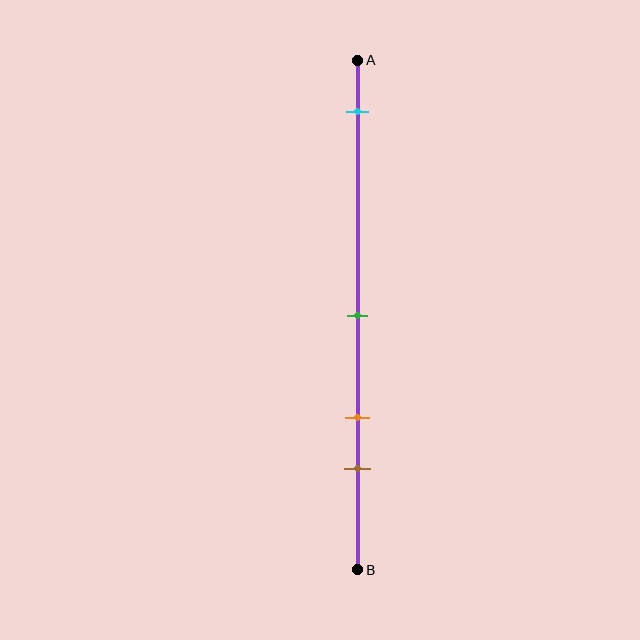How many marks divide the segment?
There are 4 marks dividing the segment.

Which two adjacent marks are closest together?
The orange and brown marks are the closest adjacent pair.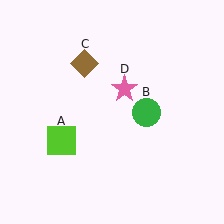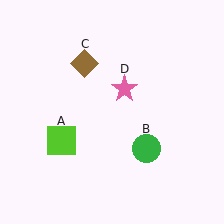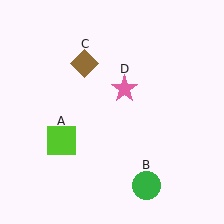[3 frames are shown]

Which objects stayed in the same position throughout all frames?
Lime square (object A) and brown diamond (object C) and pink star (object D) remained stationary.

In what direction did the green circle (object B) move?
The green circle (object B) moved down.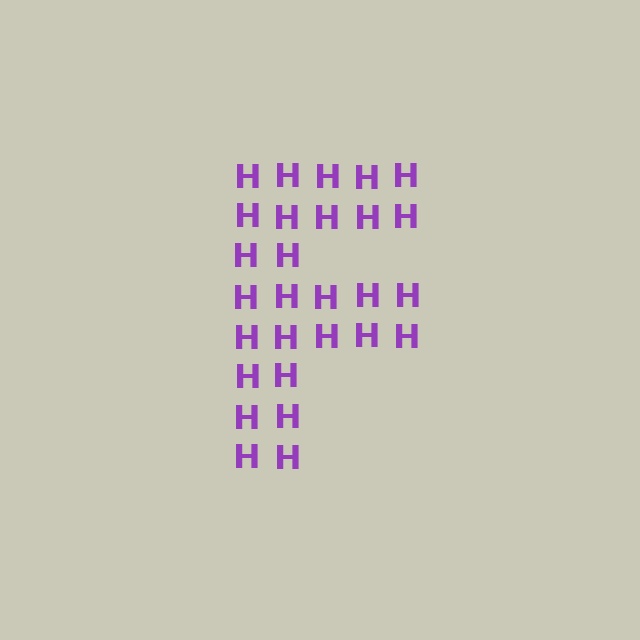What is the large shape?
The large shape is the letter F.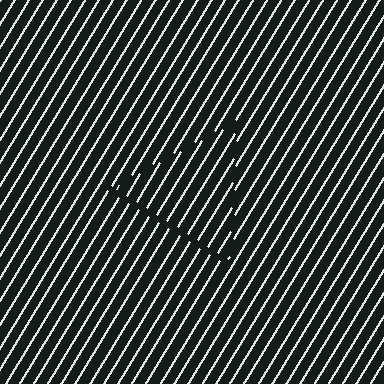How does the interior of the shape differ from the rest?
The interior of the shape contains the same grating, shifted by half a period — the contour is defined by the phase discontinuity where line-ends from the inner and outer gratings abut.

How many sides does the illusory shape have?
3 sides — the line-ends trace a triangle.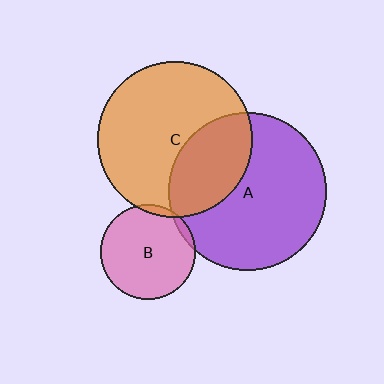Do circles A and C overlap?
Yes.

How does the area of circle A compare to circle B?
Approximately 2.8 times.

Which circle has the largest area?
Circle A (purple).